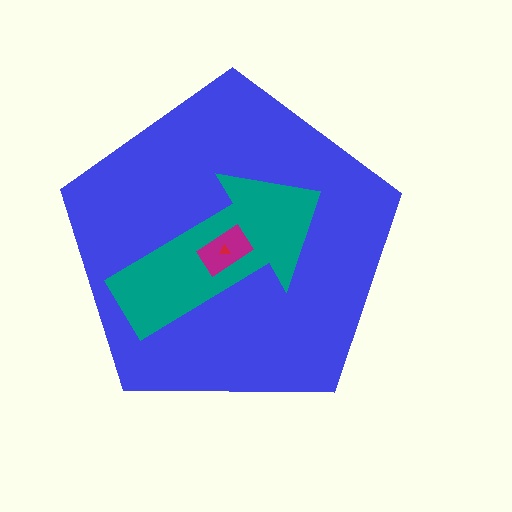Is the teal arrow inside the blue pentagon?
Yes.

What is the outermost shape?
The blue pentagon.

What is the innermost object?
The red triangle.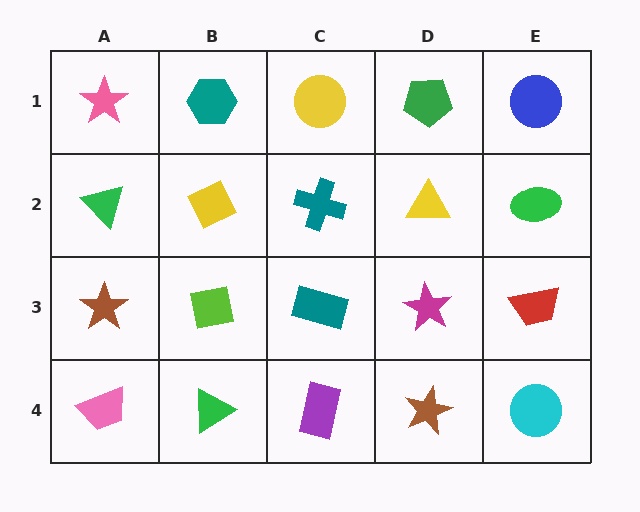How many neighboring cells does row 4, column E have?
2.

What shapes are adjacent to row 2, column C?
A yellow circle (row 1, column C), a teal rectangle (row 3, column C), a yellow diamond (row 2, column B), a yellow triangle (row 2, column D).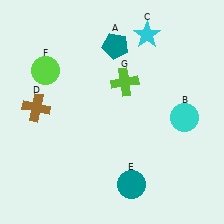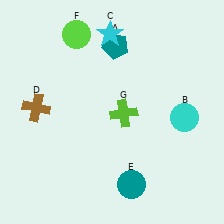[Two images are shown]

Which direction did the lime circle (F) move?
The lime circle (F) moved up.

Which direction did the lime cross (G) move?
The lime cross (G) moved down.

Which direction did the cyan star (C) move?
The cyan star (C) moved left.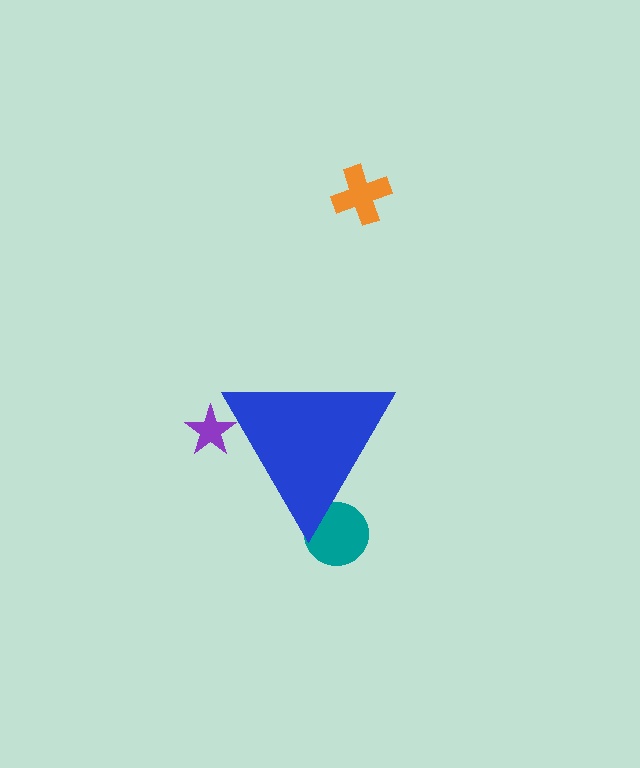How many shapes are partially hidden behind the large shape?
2 shapes are partially hidden.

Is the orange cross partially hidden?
No, the orange cross is fully visible.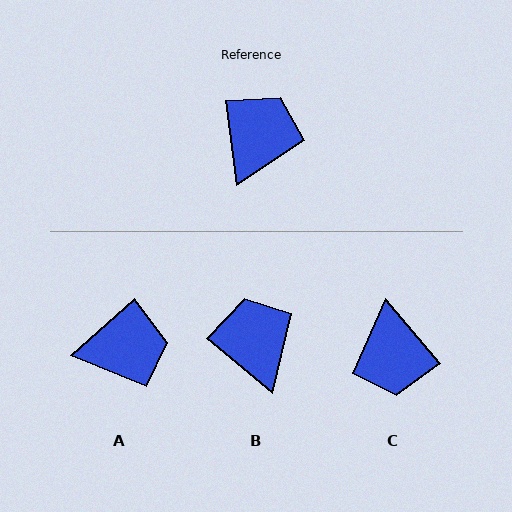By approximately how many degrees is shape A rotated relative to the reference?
Approximately 56 degrees clockwise.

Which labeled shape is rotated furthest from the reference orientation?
C, about 147 degrees away.